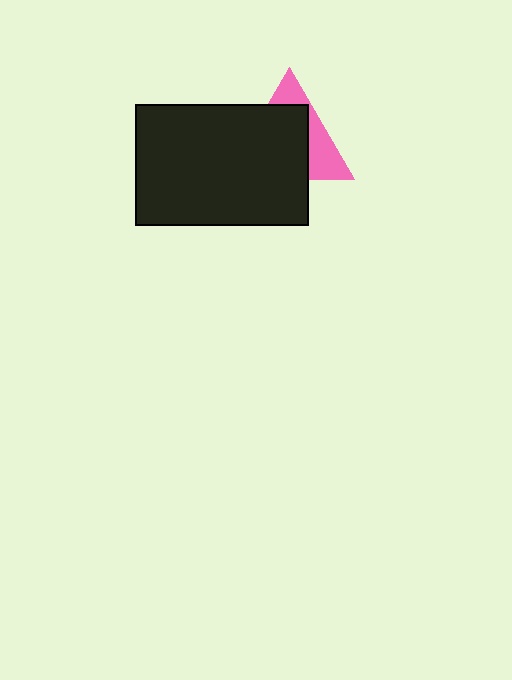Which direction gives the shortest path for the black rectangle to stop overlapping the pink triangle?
Moving toward the lower-left gives the shortest separation.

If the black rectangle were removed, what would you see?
You would see the complete pink triangle.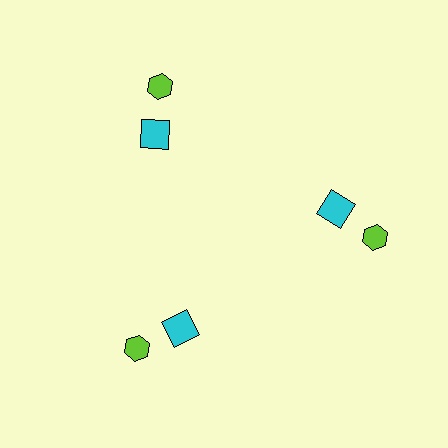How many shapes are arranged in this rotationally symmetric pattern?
There are 6 shapes, arranged in 3 groups of 2.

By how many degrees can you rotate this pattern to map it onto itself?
The pattern maps onto itself every 120 degrees of rotation.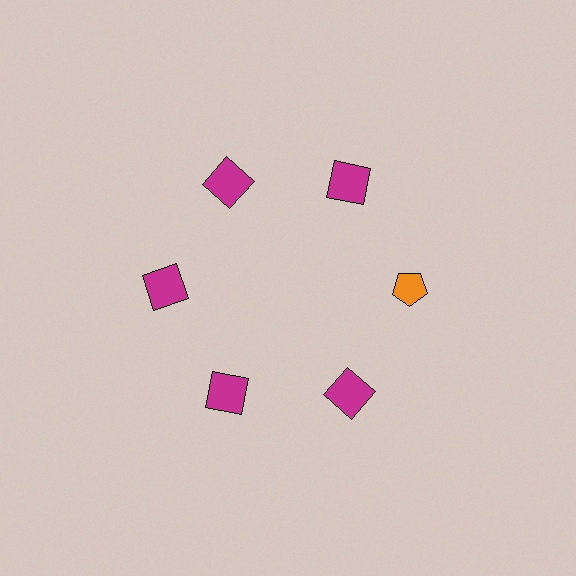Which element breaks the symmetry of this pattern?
The orange pentagon at roughly the 3 o'clock position breaks the symmetry. All other shapes are magenta squares.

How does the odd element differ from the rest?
It differs in both color (orange instead of magenta) and shape (pentagon instead of square).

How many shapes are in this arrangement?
There are 6 shapes arranged in a ring pattern.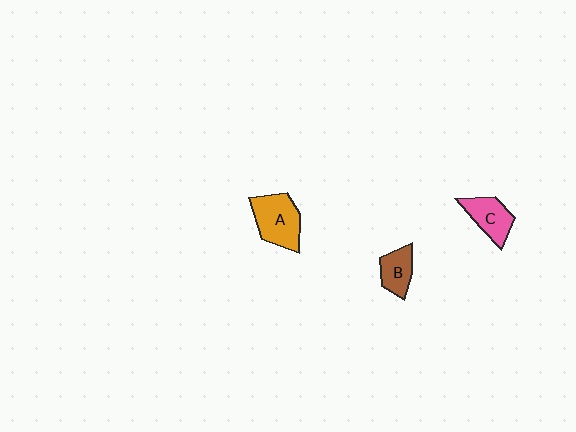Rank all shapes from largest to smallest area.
From largest to smallest: A (orange), C (pink), B (brown).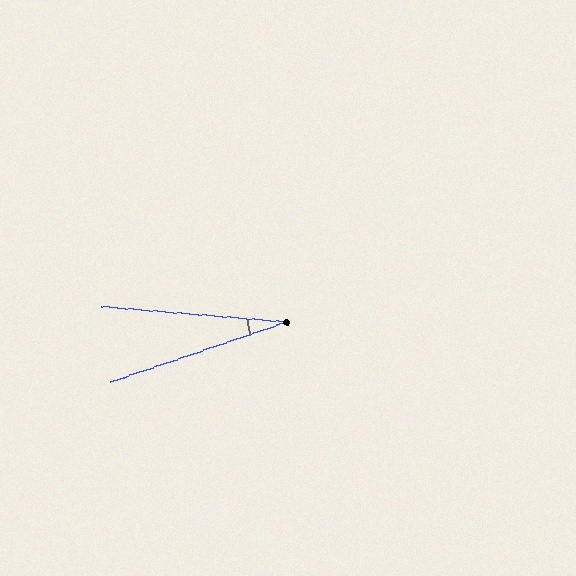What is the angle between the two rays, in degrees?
Approximately 24 degrees.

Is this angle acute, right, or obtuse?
It is acute.